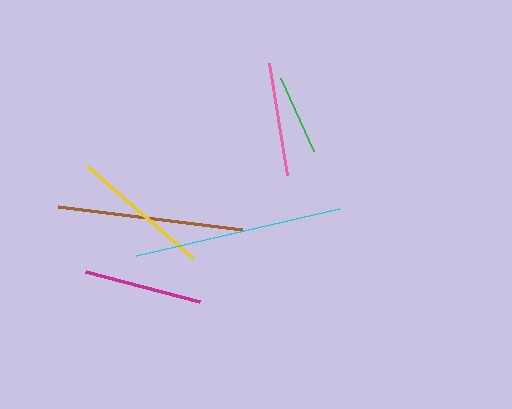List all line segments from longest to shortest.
From longest to shortest: cyan, brown, yellow, magenta, pink, green.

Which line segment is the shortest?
The green line is the shortest at approximately 80 pixels.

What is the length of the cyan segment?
The cyan segment is approximately 208 pixels long.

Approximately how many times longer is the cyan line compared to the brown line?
The cyan line is approximately 1.1 times the length of the brown line.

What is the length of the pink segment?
The pink segment is approximately 114 pixels long.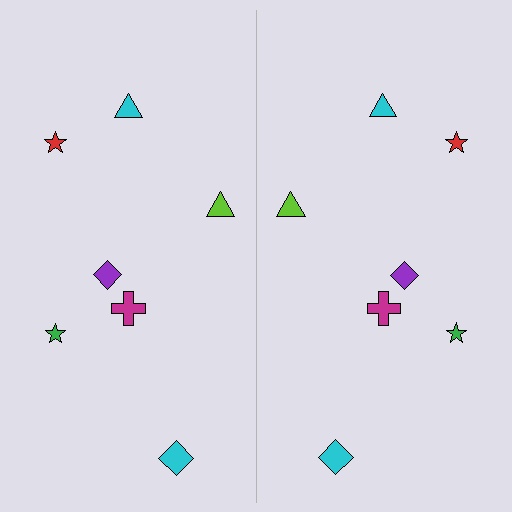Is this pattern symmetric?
Yes, this pattern has bilateral (reflection) symmetry.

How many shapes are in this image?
There are 14 shapes in this image.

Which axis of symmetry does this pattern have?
The pattern has a vertical axis of symmetry running through the center of the image.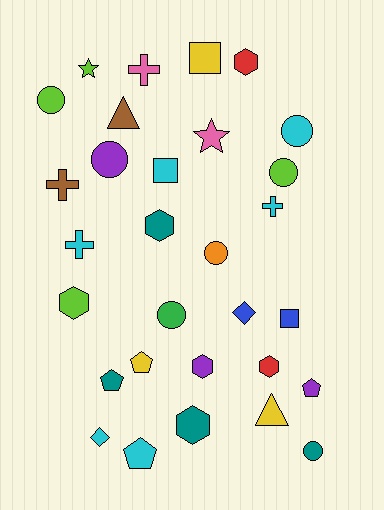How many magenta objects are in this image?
There are no magenta objects.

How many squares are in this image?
There are 3 squares.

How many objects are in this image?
There are 30 objects.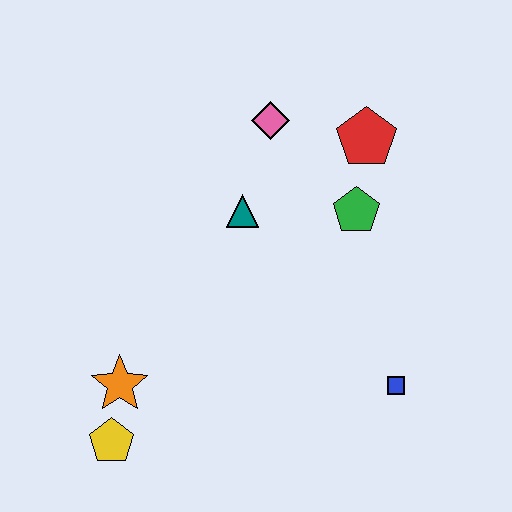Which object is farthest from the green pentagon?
The yellow pentagon is farthest from the green pentagon.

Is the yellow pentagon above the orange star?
No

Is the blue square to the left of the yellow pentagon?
No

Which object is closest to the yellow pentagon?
The orange star is closest to the yellow pentagon.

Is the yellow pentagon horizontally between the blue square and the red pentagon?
No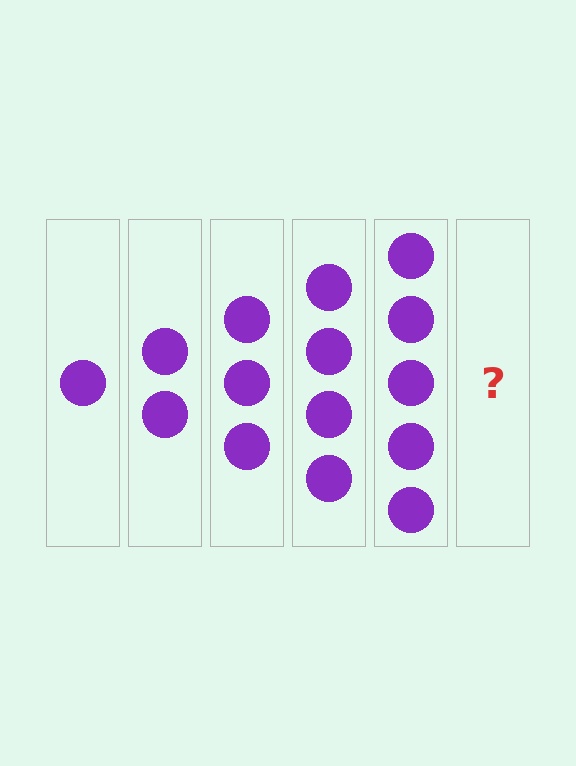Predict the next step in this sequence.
The next step is 6 circles.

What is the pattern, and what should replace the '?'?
The pattern is that each step adds one more circle. The '?' should be 6 circles.